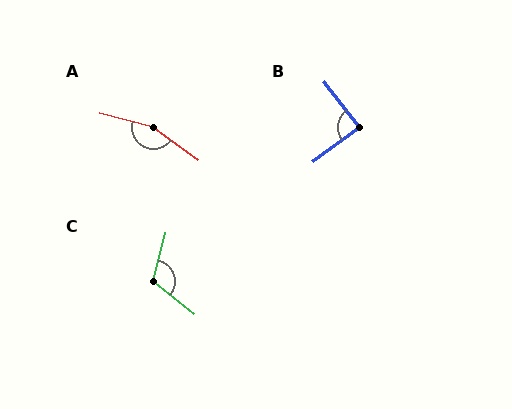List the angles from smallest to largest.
B (89°), C (114°), A (158°).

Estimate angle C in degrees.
Approximately 114 degrees.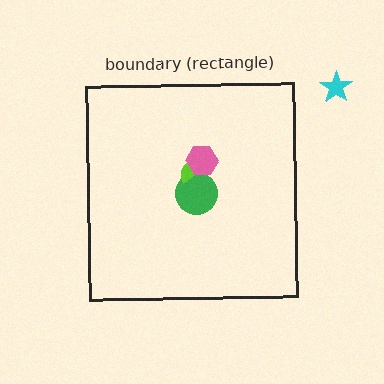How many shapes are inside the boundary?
3 inside, 1 outside.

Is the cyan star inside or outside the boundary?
Outside.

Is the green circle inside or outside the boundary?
Inside.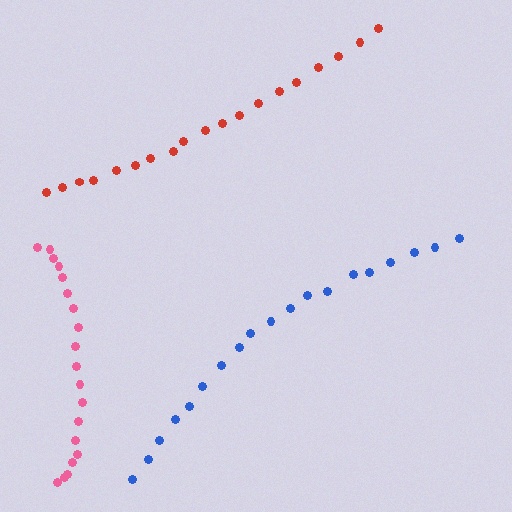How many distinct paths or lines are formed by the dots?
There are 3 distinct paths.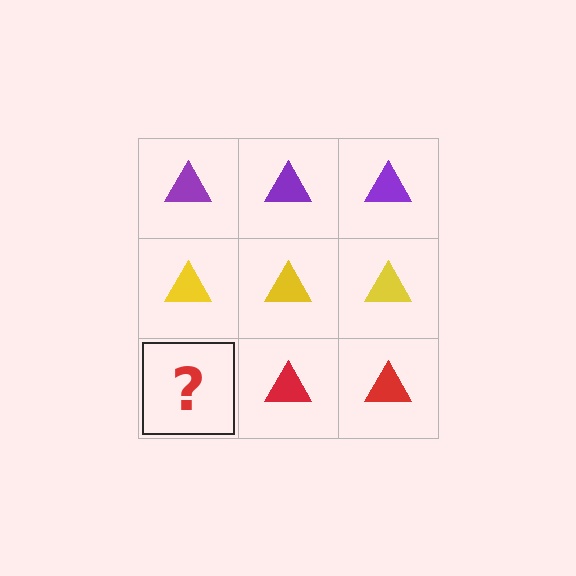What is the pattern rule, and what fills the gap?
The rule is that each row has a consistent color. The gap should be filled with a red triangle.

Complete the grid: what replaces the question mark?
The question mark should be replaced with a red triangle.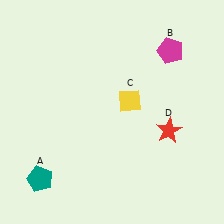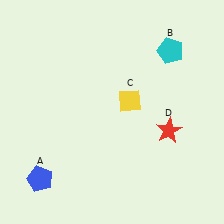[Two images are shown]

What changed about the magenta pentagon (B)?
In Image 1, B is magenta. In Image 2, it changed to cyan.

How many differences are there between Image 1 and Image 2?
There are 2 differences between the two images.